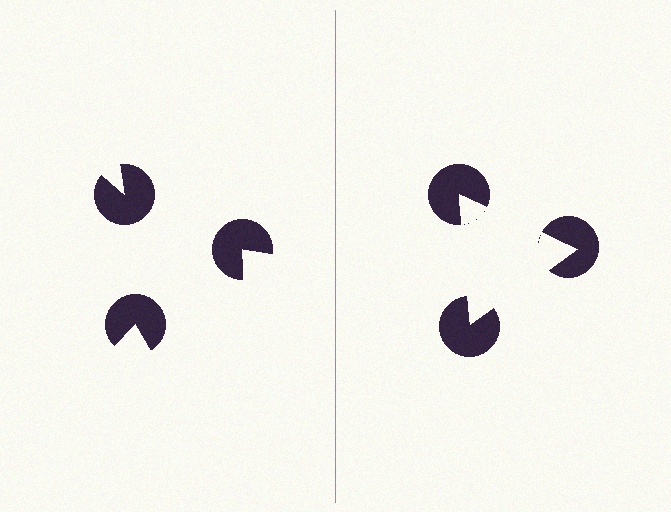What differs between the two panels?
The pac-man discs are positioned identically on both sides; only the wedge orientations differ. On the right they align to a triangle; on the left they are misaligned.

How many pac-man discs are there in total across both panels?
6 — 3 on each side.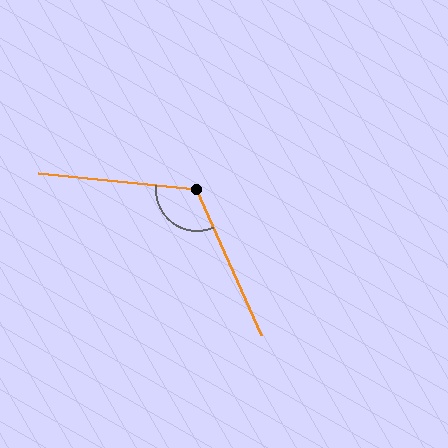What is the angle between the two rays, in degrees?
Approximately 120 degrees.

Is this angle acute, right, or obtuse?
It is obtuse.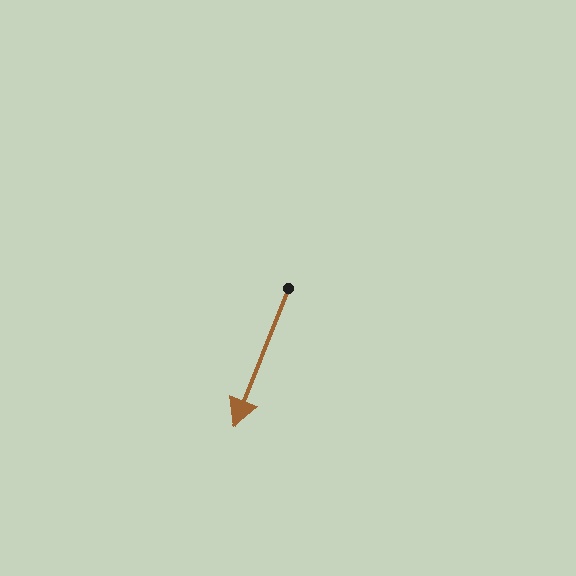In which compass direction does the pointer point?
South.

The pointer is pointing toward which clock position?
Roughly 7 o'clock.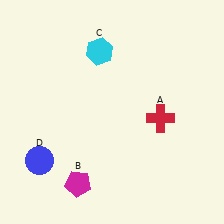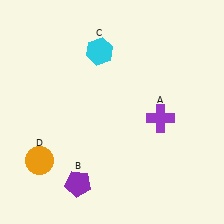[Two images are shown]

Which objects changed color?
A changed from red to purple. B changed from magenta to purple. D changed from blue to orange.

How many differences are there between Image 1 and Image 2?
There are 3 differences between the two images.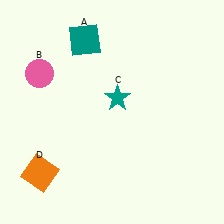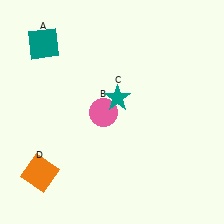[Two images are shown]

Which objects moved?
The objects that moved are: the teal square (A), the pink circle (B).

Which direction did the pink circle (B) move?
The pink circle (B) moved right.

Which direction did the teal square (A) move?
The teal square (A) moved left.